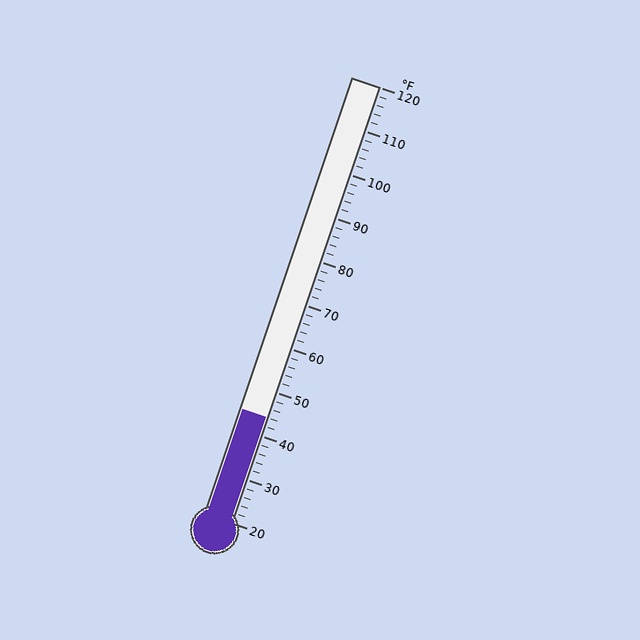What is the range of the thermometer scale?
The thermometer scale ranges from 20°F to 120°F.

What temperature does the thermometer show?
The thermometer shows approximately 44°F.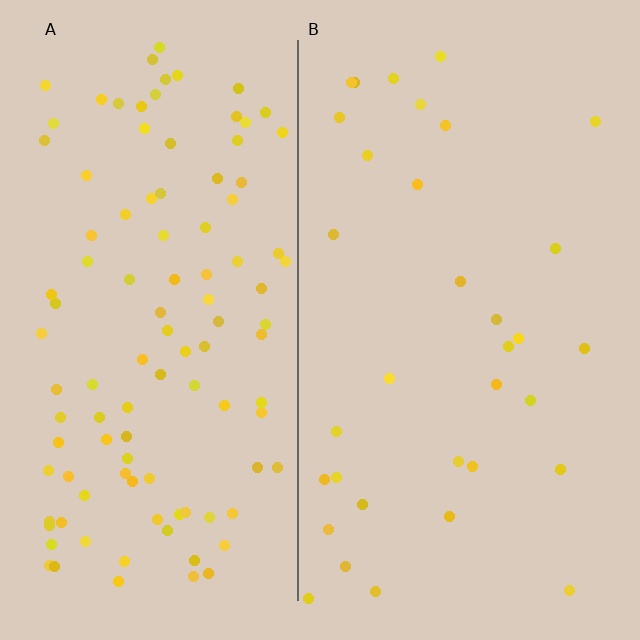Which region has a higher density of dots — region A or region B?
A (the left).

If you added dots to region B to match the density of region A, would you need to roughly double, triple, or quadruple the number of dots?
Approximately triple.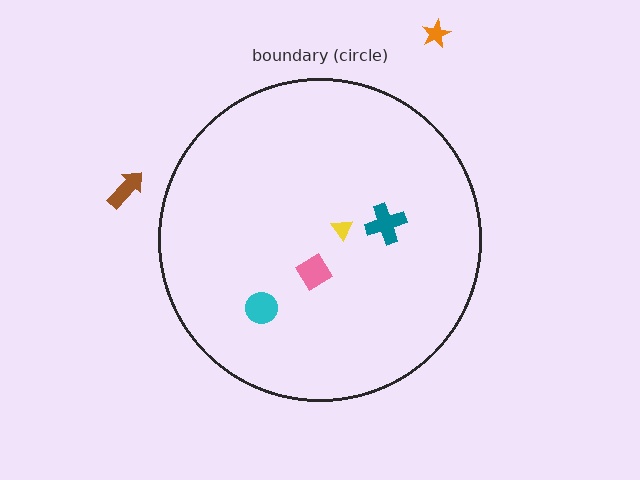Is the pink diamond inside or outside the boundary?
Inside.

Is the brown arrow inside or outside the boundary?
Outside.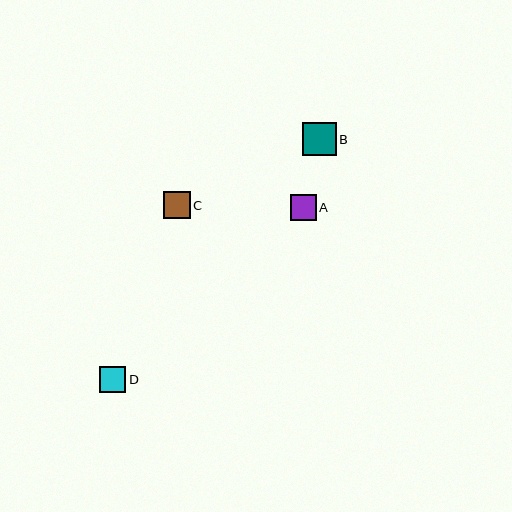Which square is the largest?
Square B is the largest with a size of approximately 34 pixels.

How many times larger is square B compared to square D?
Square B is approximately 1.3 times the size of square D.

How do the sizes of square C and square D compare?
Square C and square D are approximately the same size.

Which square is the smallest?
Square A is the smallest with a size of approximately 26 pixels.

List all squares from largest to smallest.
From largest to smallest: B, C, D, A.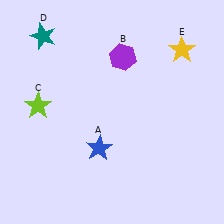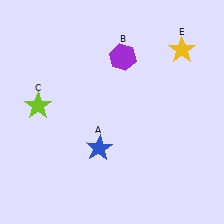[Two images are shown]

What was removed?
The teal star (D) was removed in Image 2.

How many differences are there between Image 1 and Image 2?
There is 1 difference between the two images.